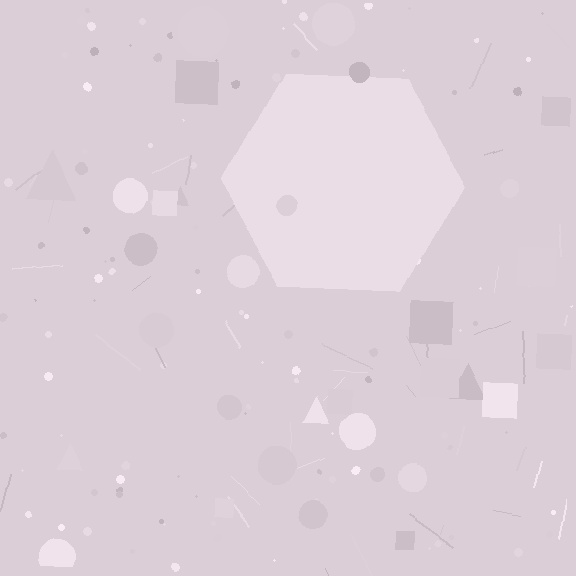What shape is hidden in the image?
A hexagon is hidden in the image.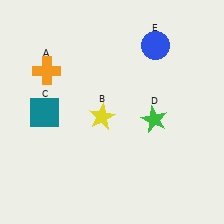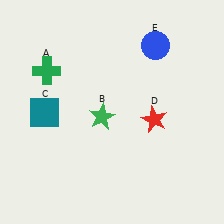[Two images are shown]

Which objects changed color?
A changed from orange to green. B changed from yellow to green. D changed from green to red.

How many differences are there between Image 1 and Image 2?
There are 3 differences between the two images.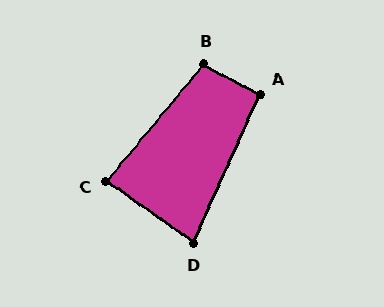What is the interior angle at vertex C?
Approximately 86 degrees (approximately right).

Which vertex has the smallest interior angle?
D, at approximately 79 degrees.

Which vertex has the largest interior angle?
B, at approximately 101 degrees.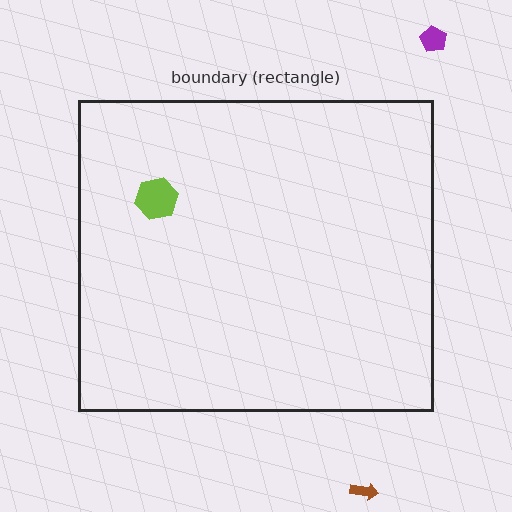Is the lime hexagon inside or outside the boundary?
Inside.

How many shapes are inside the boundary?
1 inside, 2 outside.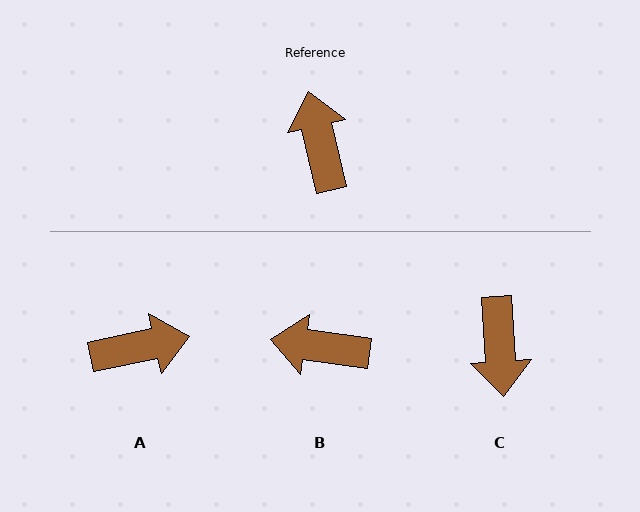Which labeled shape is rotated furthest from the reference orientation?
C, about 170 degrees away.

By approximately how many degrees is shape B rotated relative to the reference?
Approximately 69 degrees counter-clockwise.